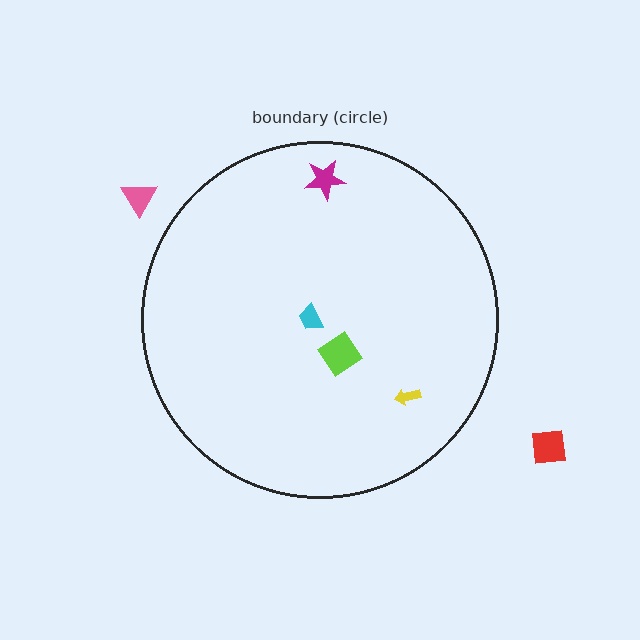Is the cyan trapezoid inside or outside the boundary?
Inside.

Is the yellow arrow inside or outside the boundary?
Inside.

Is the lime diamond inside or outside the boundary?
Inside.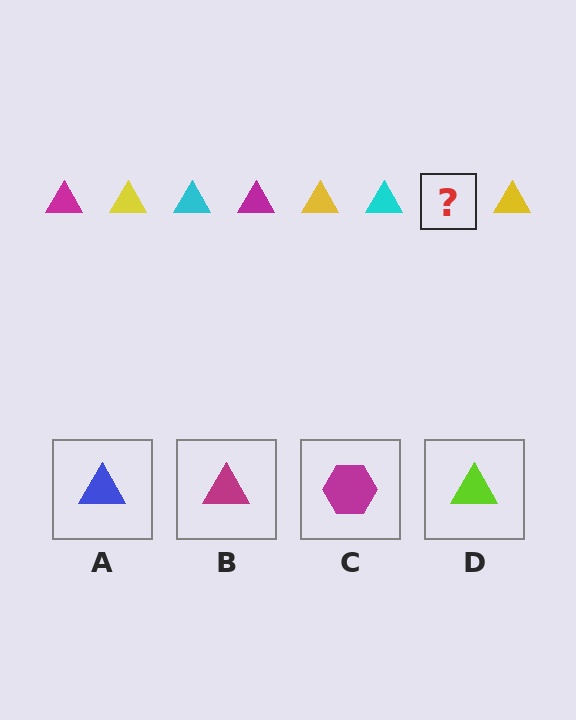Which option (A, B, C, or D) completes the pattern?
B.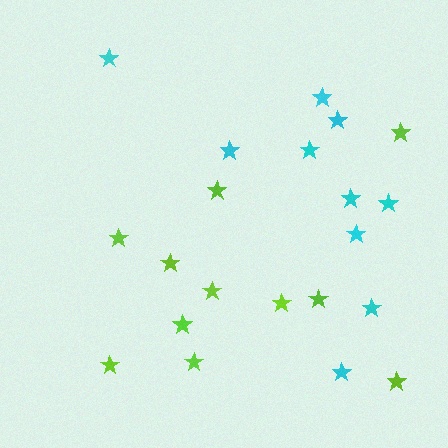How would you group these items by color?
There are 2 groups: one group of lime stars (11) and one group of cyan stars (10).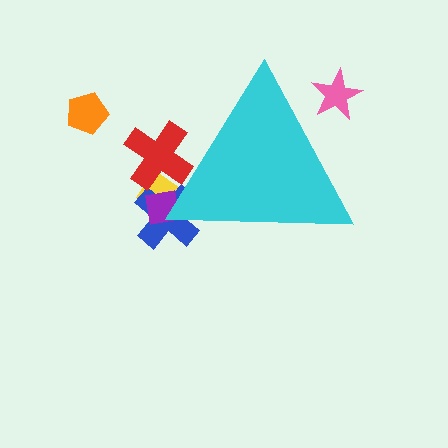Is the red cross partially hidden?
Yes, the red cross is partially hidden behind the cyan triangle.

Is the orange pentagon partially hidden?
No, the orange pentagon is fully visible.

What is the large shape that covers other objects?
A cyan triangle.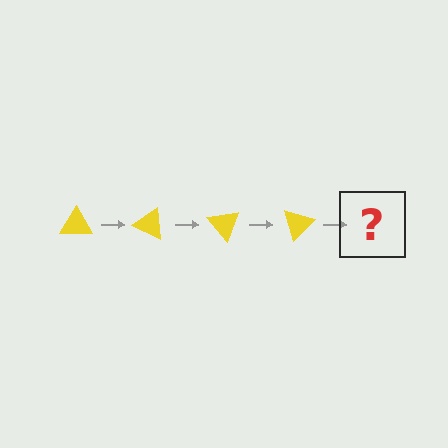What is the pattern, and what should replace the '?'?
The pattern is that the triangle rotates 25 degrees each step. The '?' should be a yellow triangle rotated 100 degrees.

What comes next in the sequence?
The next element should be a yellow triangle rotated 100 degrees.